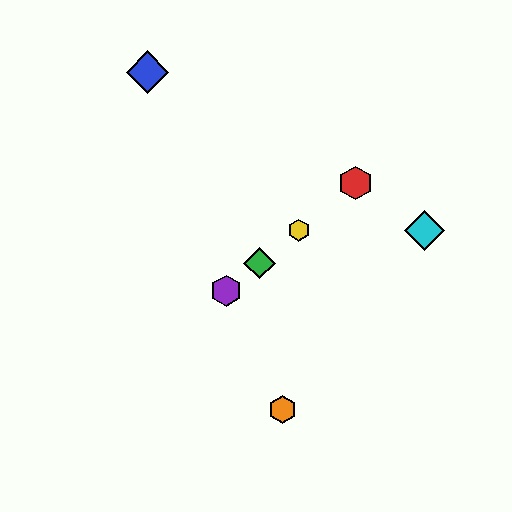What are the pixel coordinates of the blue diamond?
The blue diamond is at (148, 72).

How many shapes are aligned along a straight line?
4 shapes (the red hexagon, the green diamond, the yellow hexagon, the purple hexagon) are aligned along a straight line.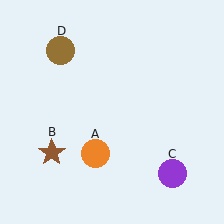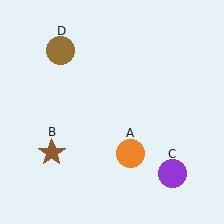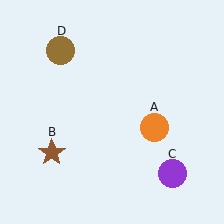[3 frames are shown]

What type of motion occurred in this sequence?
The orange circle (object A) rotated counterclockwise around the center of the scene.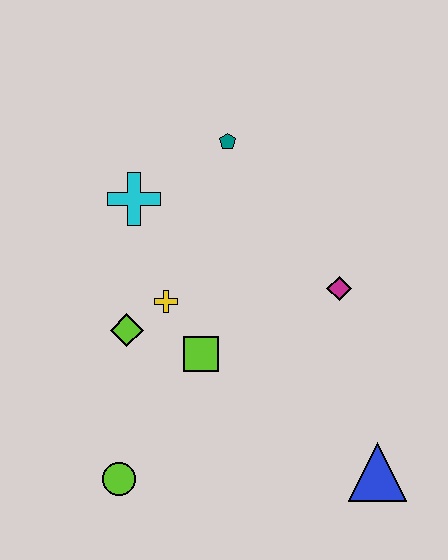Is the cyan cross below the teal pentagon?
Yes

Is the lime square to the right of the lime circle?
Yes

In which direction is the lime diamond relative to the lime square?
The lime diamond is to the left of the lime square.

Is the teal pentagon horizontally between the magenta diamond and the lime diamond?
Yes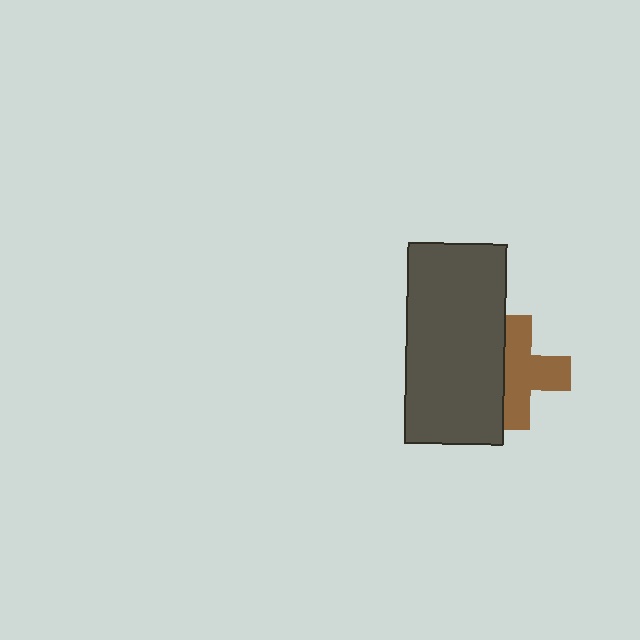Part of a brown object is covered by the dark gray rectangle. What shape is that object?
It is a cross.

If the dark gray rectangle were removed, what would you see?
You would see the complete brown cross.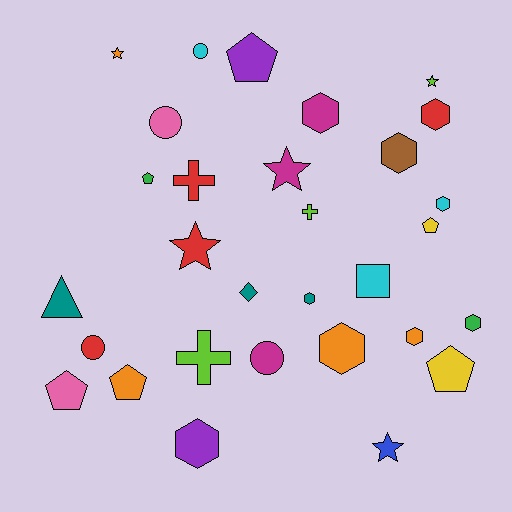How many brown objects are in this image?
There is 1 brown object.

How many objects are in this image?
There are 30 objects.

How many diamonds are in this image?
There is 1 diamond.